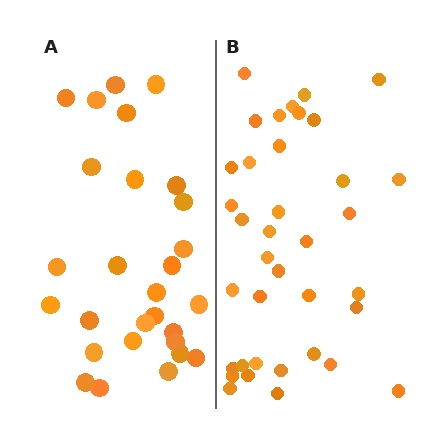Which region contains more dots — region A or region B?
Region B (the right region) has more dots.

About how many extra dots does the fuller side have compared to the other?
Region B has roughly 8 or so more dots than region A.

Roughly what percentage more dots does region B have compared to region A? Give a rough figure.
About 30% more.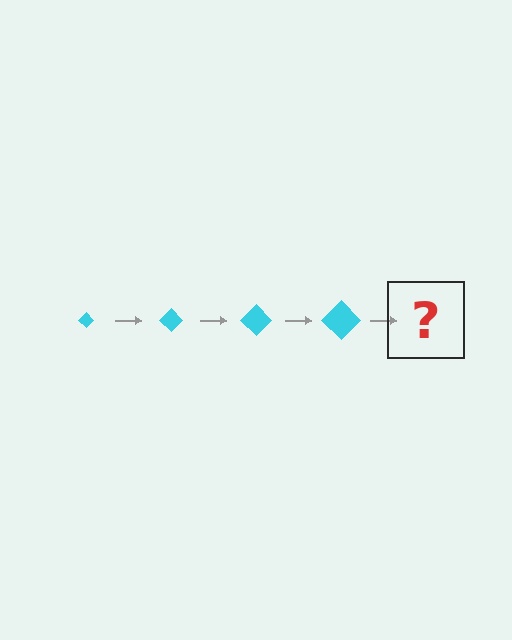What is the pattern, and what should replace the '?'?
The pattern is that the diamond gets progressively larger each step. The '?' should be a cyan diamond, larger than the previous one.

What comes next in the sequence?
The next element should be a cyan diamond, larger than the previous one.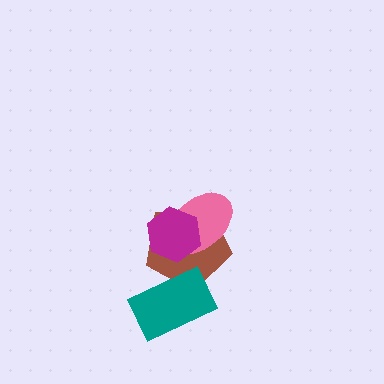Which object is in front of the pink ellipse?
The magenta hexagon is in front of the pink ellipse.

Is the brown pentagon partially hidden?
Yes, it is partially covered by another shape.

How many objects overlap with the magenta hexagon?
2 objects overlap with the magenta hexagon.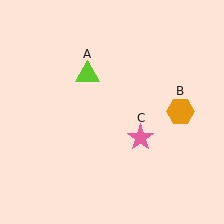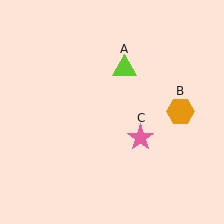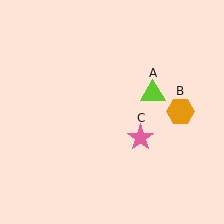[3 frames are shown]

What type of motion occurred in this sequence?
The lime triangle (object A) rotated clockwise around the center of the scene.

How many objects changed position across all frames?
1 object changed position: lime triangle (object A).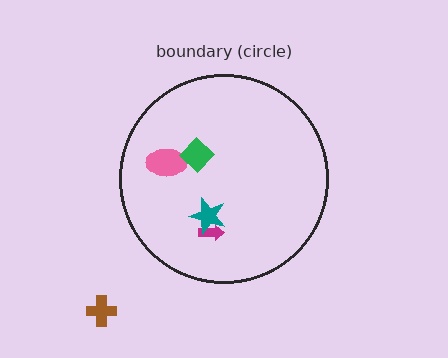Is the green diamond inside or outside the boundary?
Inside.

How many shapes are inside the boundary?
4 inside, 1 outside.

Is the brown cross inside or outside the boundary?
Outside.